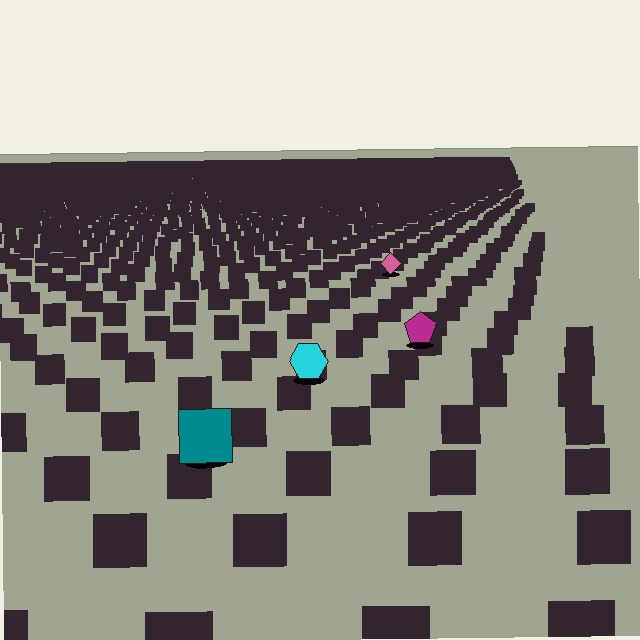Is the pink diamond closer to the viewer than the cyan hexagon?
No. The cyan hexagon is closer — you can tell from the texture gradient: the ground texture is coarser near it.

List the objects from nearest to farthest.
From nearest to farthest: the teal square, the cyan hexagon, the magenta pentagon, the pink diamond.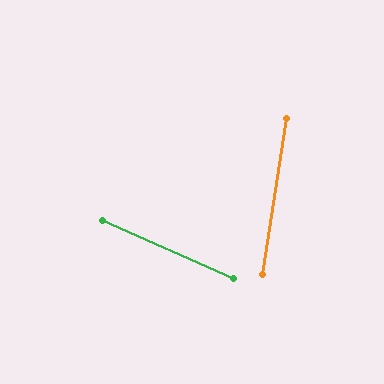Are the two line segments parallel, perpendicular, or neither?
Neither parallel nor perpendicular — they differ by about 75°.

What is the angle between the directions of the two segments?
Approximately 75 degrees.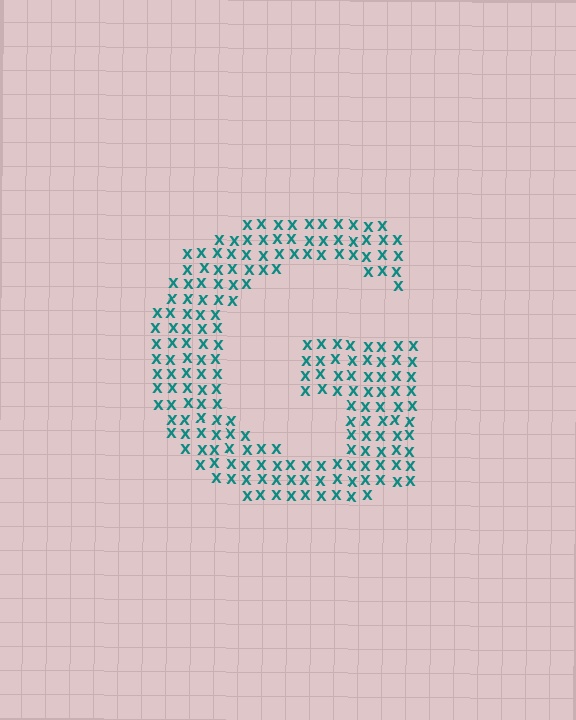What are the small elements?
The small elements are letter X's.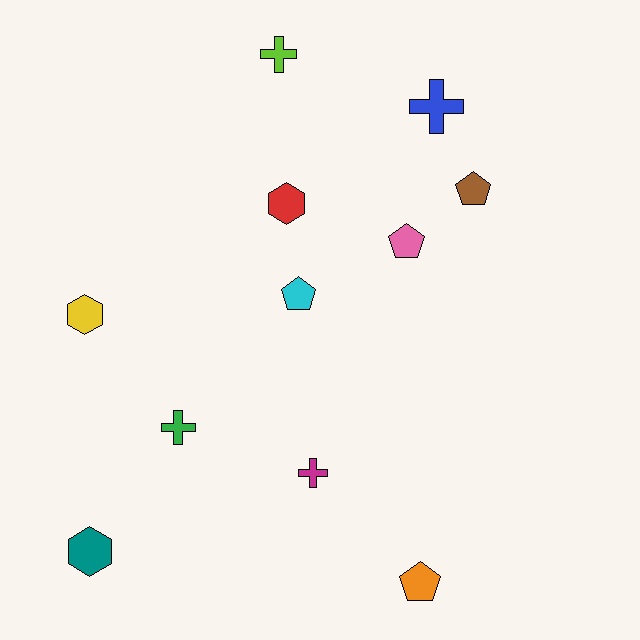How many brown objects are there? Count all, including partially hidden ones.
There is 1 brown object.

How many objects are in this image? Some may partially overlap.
There are 11 objects.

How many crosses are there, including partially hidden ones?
There are 4 crosses.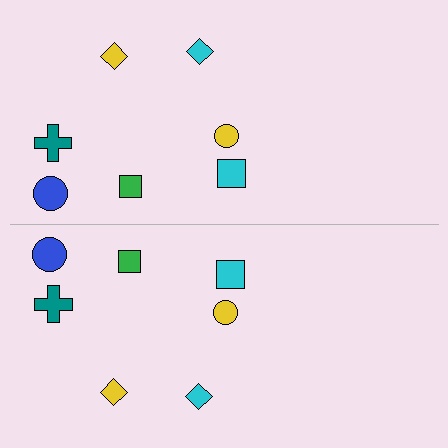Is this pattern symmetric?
Yes, this pattern has bilateral (reflection) symmetry.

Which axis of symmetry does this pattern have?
The pattern has a horizontal axis of symmetry running through the center of the image.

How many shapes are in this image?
There are 14 shapes in this image.